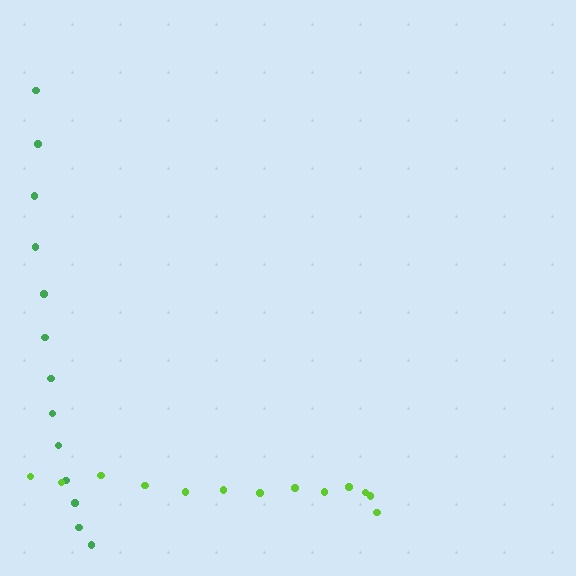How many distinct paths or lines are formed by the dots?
There are 2 distinct paths.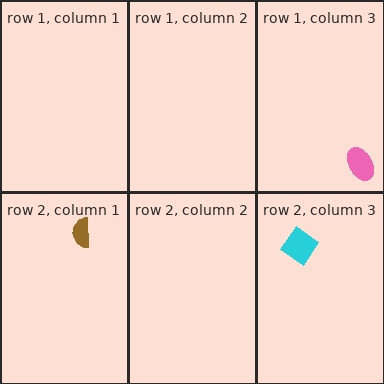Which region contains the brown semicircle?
The row 2, column 1 region.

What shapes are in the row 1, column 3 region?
The pink ellipse.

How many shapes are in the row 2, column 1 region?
1.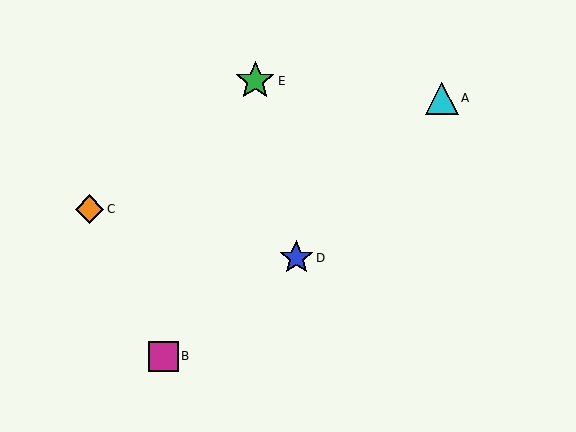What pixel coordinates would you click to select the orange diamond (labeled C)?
Click at (90, 209) to select the orange diamond C.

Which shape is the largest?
The green star (labeled E) is the largest.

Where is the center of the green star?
The center of the green star is at (255, 81).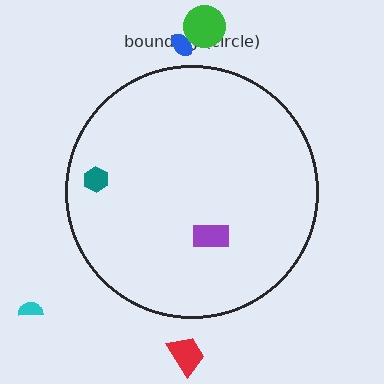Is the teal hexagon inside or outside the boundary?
Inside.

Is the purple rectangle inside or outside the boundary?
Inside.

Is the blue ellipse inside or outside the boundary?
Outside.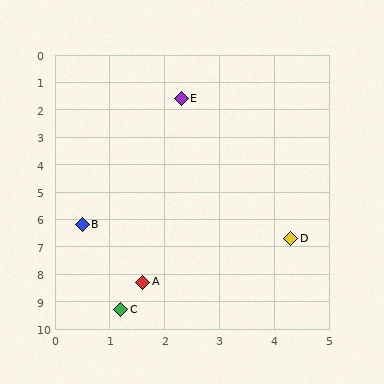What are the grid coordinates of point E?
Point E is at approximately (2.3, 1.6).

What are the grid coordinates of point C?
Point C is at approximately (1.2, 9.3).